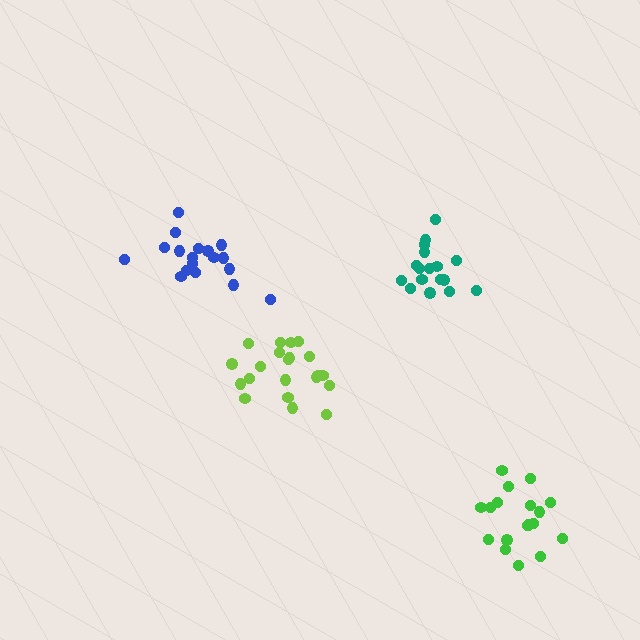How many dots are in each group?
Group 1: 21 dots, Group 2: 17 dots, Group 3: 18 dots, Group 4: 18 dots (74 total).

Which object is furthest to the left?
The blue cluster is leftmost.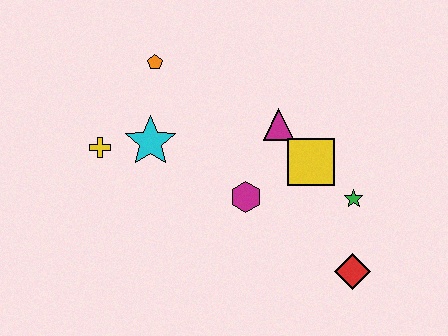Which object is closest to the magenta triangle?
The yellow square is closest to the magenta triangle.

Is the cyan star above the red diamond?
Yes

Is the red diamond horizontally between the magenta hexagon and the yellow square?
No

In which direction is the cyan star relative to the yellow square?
The cyan star is to the left of the yellow square.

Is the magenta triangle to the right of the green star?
No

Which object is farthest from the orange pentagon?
The red diamond is farthest from the orange pentagon.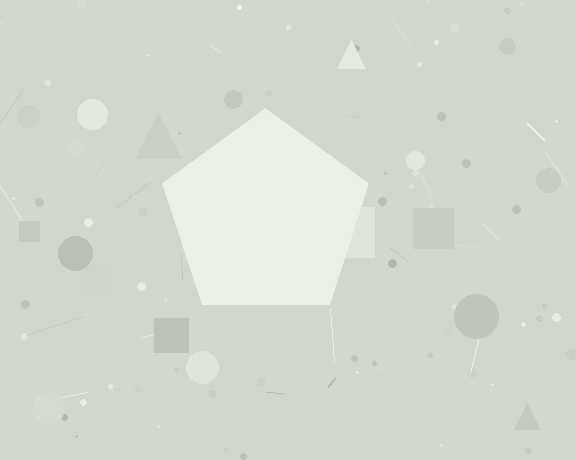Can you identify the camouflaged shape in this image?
The camouflaged shape is a pentagon.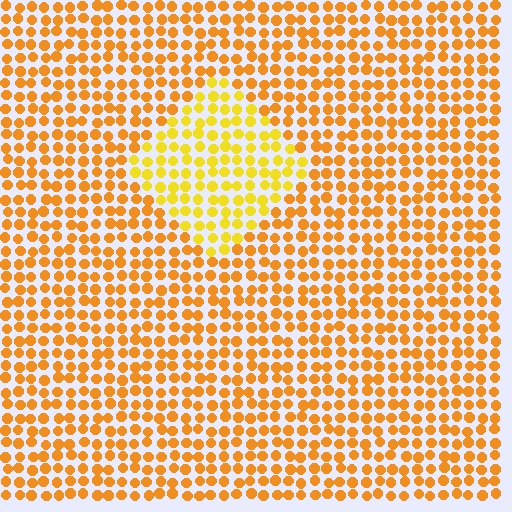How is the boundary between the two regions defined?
The boundary is defined purely by a slight shift in hue (about 23 degrees). Spacing, size, and orientation are identical on both sides.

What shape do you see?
I see a diamond.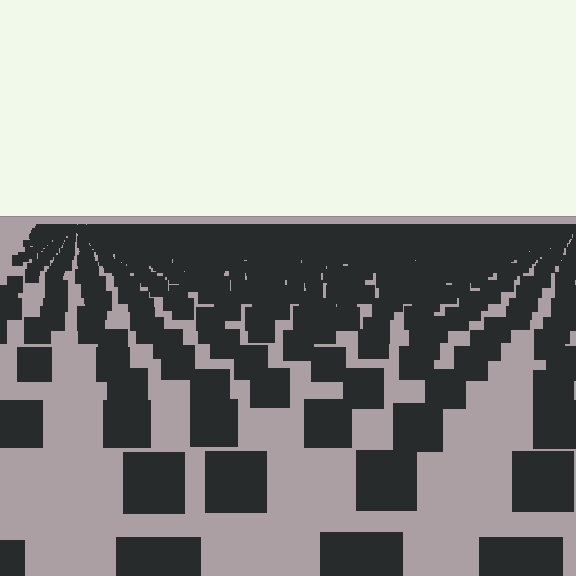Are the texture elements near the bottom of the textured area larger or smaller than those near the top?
Larger. Near the bottom, elements are closer to the viewer and appear at a bigger on-screen size.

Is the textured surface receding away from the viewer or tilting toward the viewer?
The surface is receding away from the viewer. Texture elements get smaller and denser toward the top.